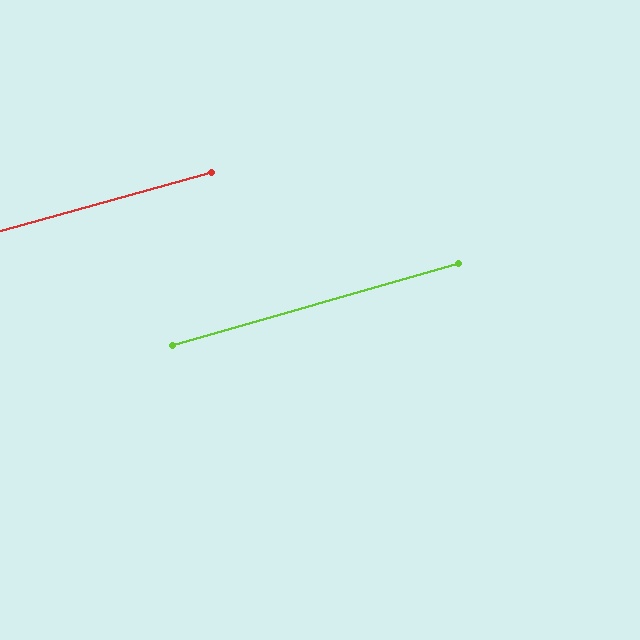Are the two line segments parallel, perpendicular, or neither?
Parallel — their directions differ by only 0.5°.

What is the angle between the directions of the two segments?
Approximately 1 degree.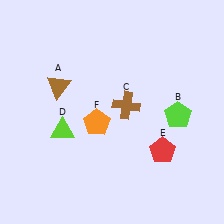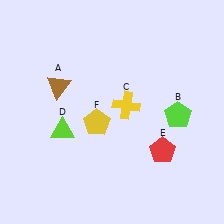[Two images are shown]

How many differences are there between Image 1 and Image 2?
There are 2 differences between the two images.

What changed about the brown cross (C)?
In Image 1, C is brown. In Image 2, it changed to yellow.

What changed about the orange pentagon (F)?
In Image 1, F is orange. In Image 2, it changed to yellow.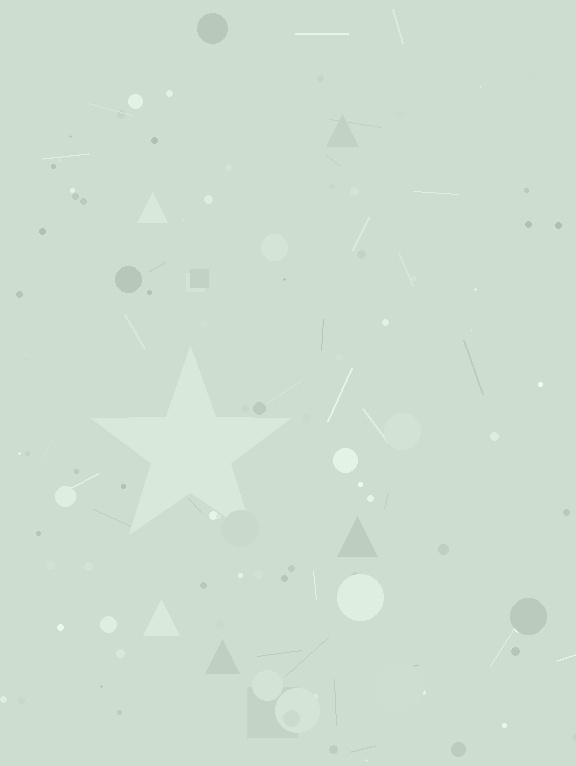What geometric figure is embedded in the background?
A star is embedded in the background.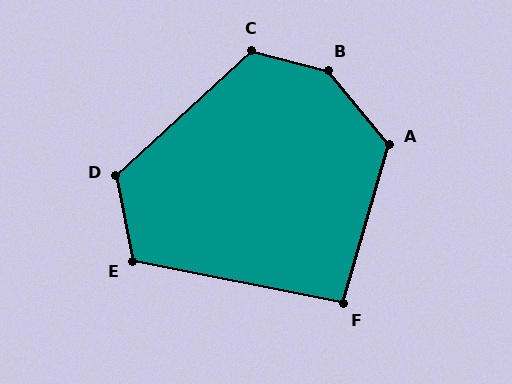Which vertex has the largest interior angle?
B, at approximately 144 degrees.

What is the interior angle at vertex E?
Approximately 113 degrees (obtuse).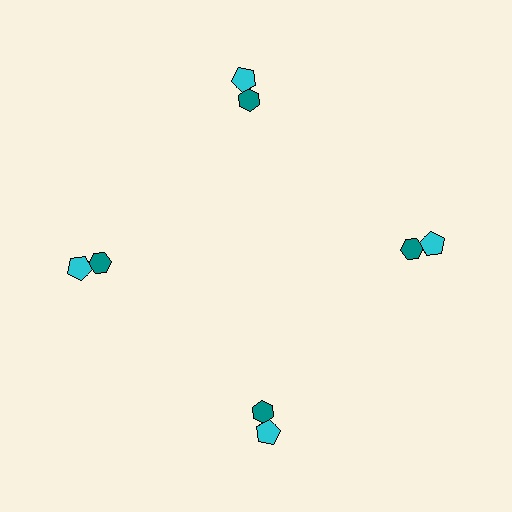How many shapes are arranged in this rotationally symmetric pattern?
There are 8 shapes, arranged in 4 groups of 2.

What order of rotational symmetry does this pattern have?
This pattern has 4-fold rotational symmetry.